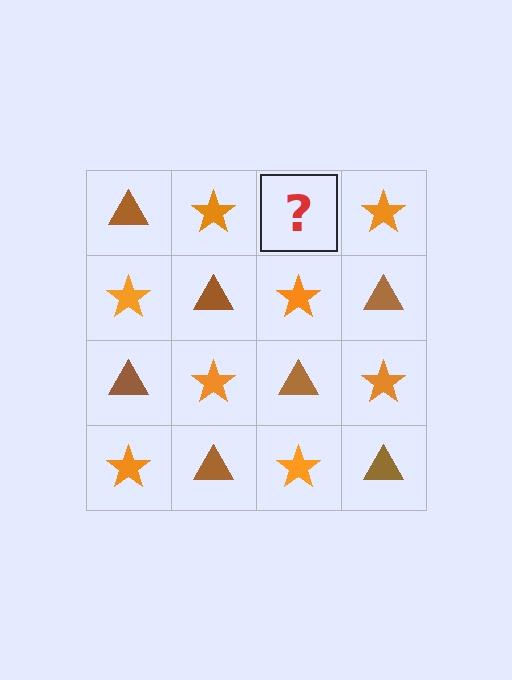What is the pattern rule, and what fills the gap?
The rule is that it alternates brown triangle and orange star in a checkerboard pattern. The gap should be filled with a brown triangle.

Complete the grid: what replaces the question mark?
The question mark should be replaced with a brown triangle.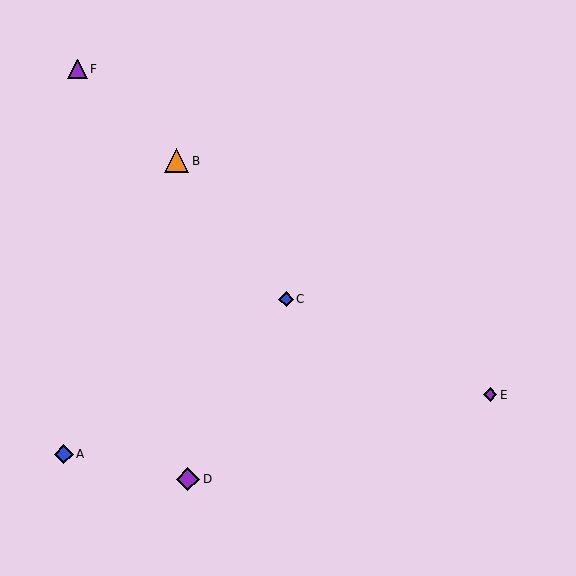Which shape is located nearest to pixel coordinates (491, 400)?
The purple diamond (labeled E) at (490, 395) is nearest to that location.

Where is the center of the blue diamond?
The center of the blue diamond is at (64, 454).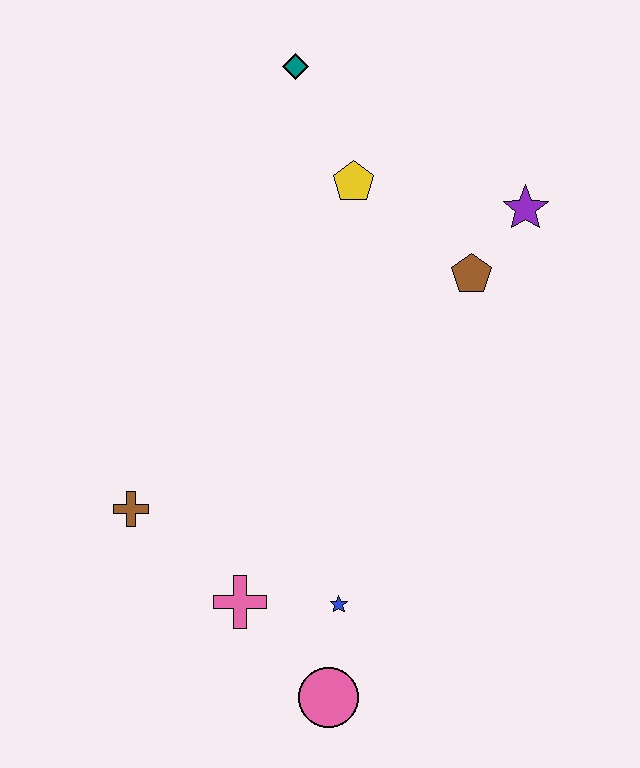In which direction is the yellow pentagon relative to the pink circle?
The yellow pentagon is above the pink circle.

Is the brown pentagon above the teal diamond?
No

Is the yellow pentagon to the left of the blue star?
No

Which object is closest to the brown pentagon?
The purple star is closest to the brown pentagon.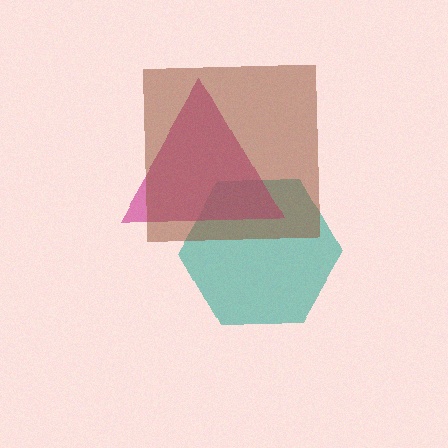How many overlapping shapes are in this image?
There are 3 overlapping shapes in the image.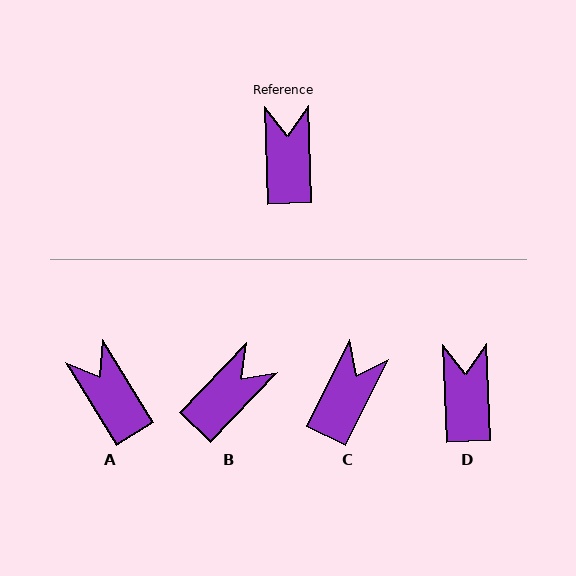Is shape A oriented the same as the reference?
No, it is off by about 30 degrees.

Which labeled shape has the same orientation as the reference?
D.